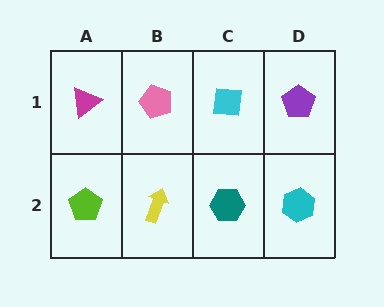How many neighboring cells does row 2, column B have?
3.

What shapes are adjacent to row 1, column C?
A teal hexagon (row 2, column C), a pink pentagon (row 1, column B), a purple pentagon (row 1, column D).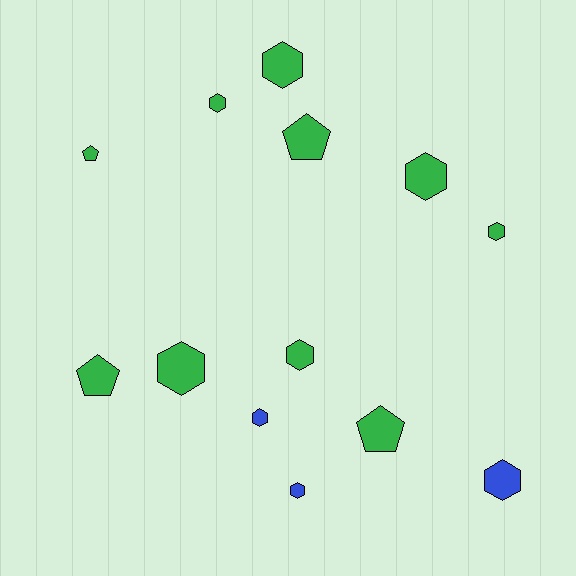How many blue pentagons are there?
There are no blue pentagons.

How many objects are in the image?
There are 13 objects.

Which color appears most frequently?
Green, with 10 objects.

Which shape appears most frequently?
Hexagon, with 9 objects.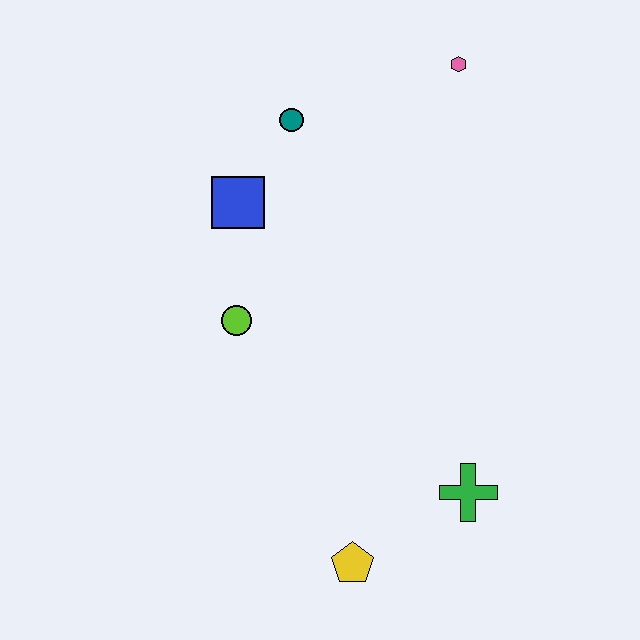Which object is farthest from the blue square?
The yellow pentagon is farthest from the blue square.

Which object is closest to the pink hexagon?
The teal circle is closest to the pink hexagon.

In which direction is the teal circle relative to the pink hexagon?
The teal circle is to the left of the pink hexagon.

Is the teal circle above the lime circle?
Yes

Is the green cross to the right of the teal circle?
Yes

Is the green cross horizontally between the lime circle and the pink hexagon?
No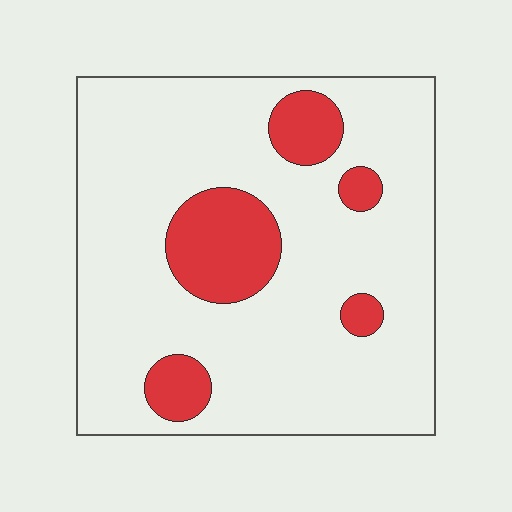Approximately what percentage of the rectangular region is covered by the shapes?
Approximately 15%.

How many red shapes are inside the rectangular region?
5.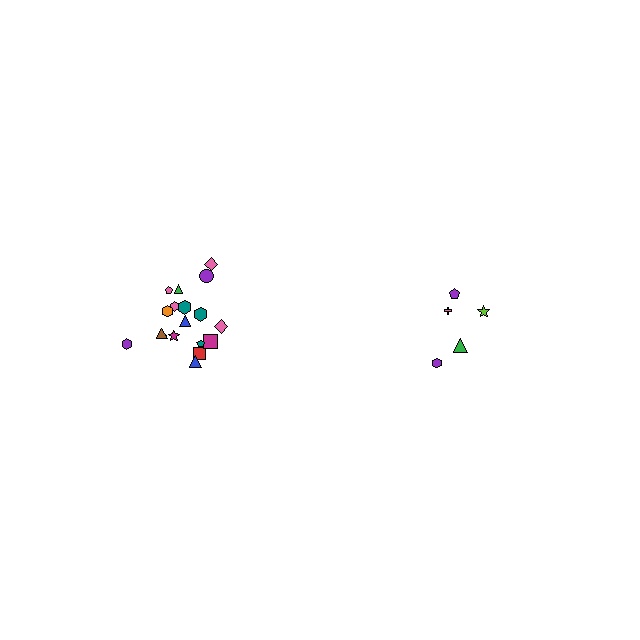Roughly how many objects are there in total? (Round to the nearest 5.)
Roughly 25 objects in total.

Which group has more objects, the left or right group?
The left group.